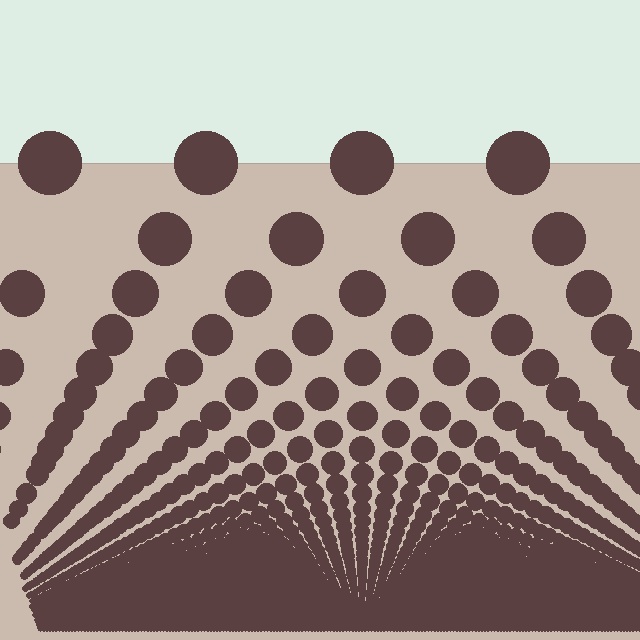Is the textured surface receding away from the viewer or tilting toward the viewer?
The surface appears to tilt toward the viewer. Texture elements get larger and sparser toward the top.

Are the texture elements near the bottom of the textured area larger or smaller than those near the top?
Smaller. The gradient is inverted — elements near the bottom are smaller and denser.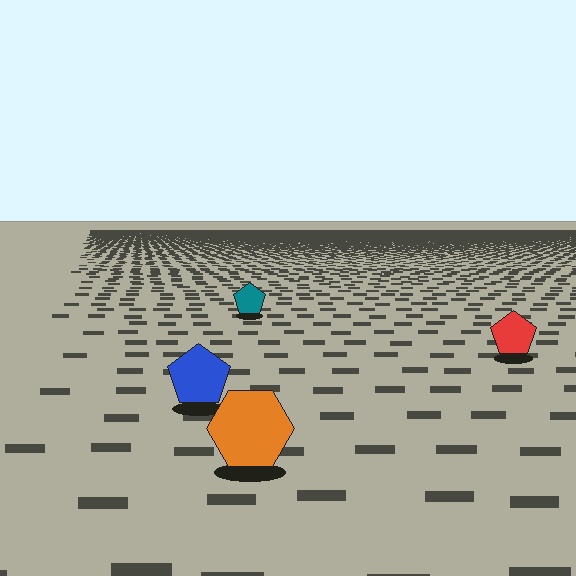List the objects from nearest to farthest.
From nearest to farthest: the orange hexagon, the blue pentagon, the red pentagon, the teal pentagon.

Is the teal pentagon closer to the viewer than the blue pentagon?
No. The blue pentagon is closer — you can tell from the texture gradient: the ground texture is coarser near it.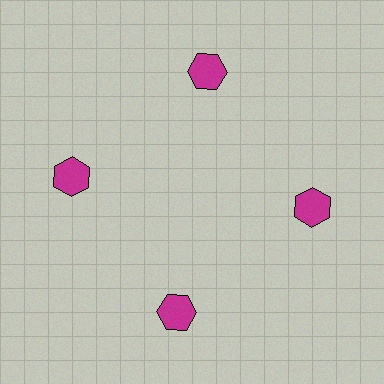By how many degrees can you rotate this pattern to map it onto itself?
The pattern maps onto itself every 90 degrees of rotation.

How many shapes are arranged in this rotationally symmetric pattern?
There are 4 shapes, arranged in 4 groups of 1.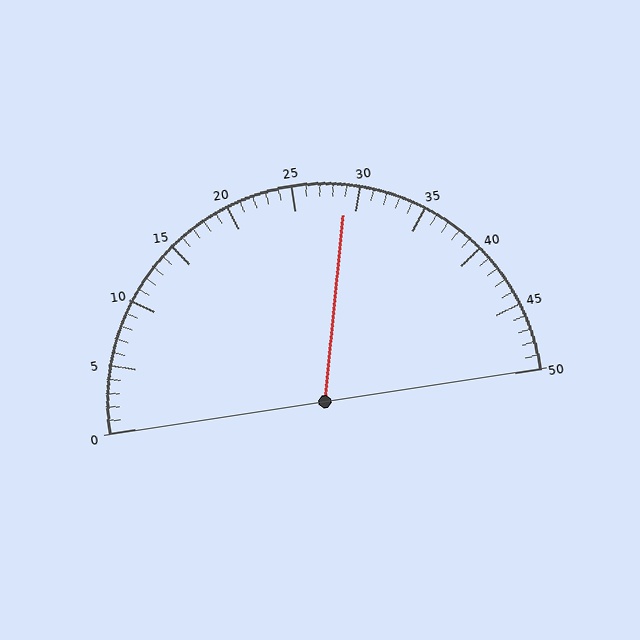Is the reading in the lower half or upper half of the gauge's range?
The reading is in the upper half of the range (0 to 50).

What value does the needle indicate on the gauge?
The needle indicates approximately 29.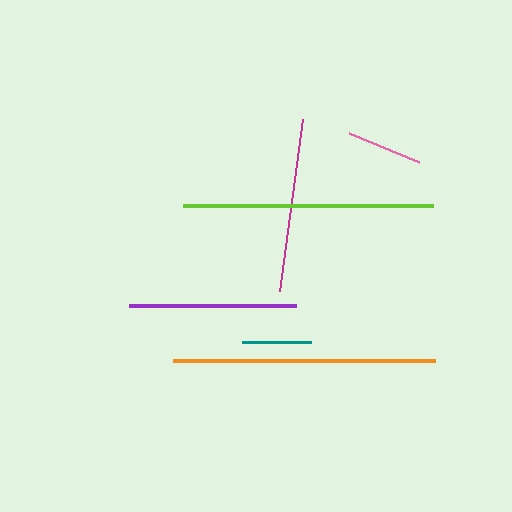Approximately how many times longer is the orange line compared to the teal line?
The orange line is approximately 3.8 times the length of the teal line.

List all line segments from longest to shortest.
From longest to shortest: orange, lime, magenta, purple, pink, teal.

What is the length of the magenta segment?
The magenta segment is approximately 174 pixels long.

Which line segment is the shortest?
The teal line is the shortest at approximately 69 pixels.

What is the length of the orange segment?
The orange segment is approximately 262 pixels long.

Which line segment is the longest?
The orange line is the longest at approximately 262 pixels.